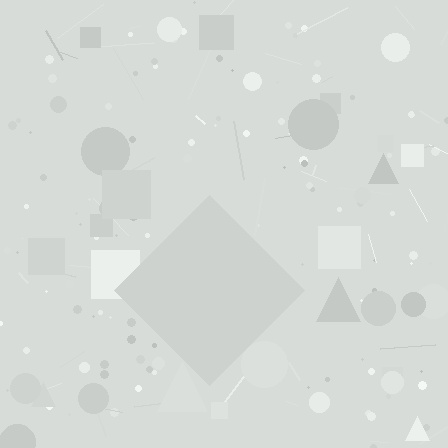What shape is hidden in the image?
A diamond is hidden in the image.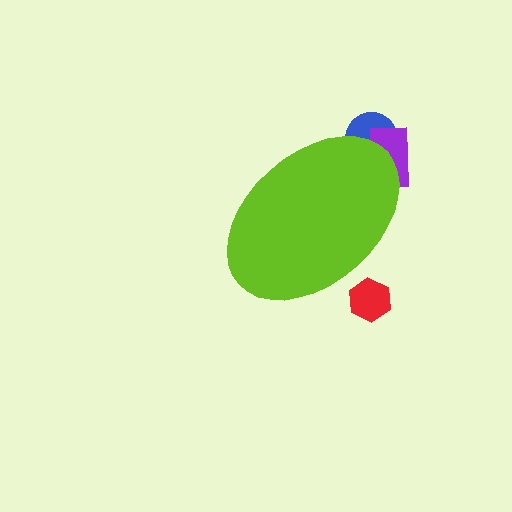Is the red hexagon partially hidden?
Yes, the red hexagon is partially hidden behind the lime ellipse.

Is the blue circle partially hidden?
Yes, the blue circle is partially hidden behind the lime ellipse.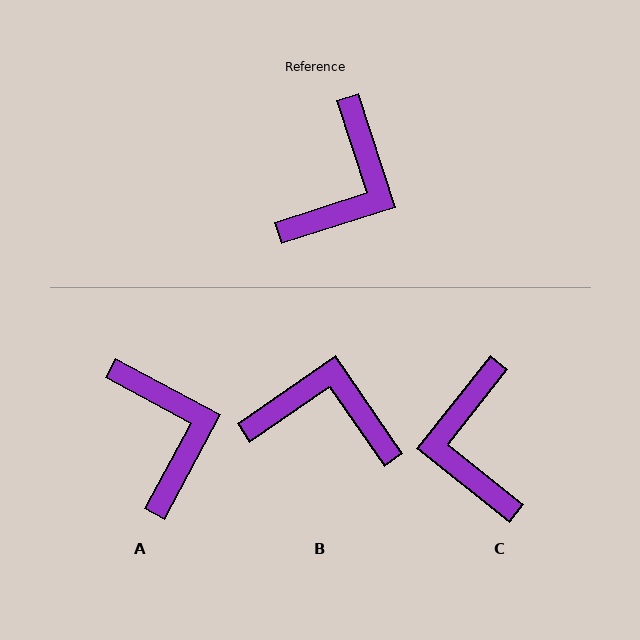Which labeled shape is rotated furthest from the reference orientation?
C, about 146 degrees away.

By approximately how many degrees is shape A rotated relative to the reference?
Approximately 44 degrees counter-clockwise.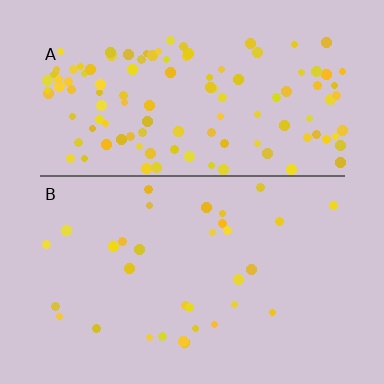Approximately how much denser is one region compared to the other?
Approximately 3.8× — region A over region B.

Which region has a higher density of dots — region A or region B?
A (the top).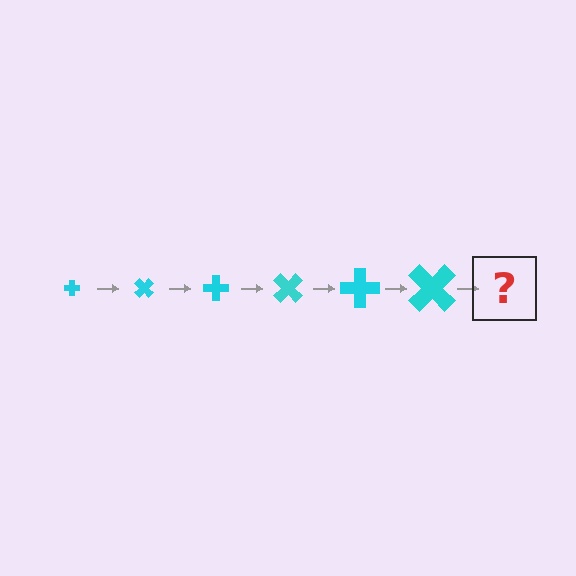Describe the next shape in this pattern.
It should be a cross, larger than the previous one and rotated 270 degrees from the start.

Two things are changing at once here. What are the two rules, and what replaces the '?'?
The two rules are that the cross grows larger each step and it rotates 45 degrees each step. The '?' should be a cross, larger than the previous one and rotated 270 degrees from the start.